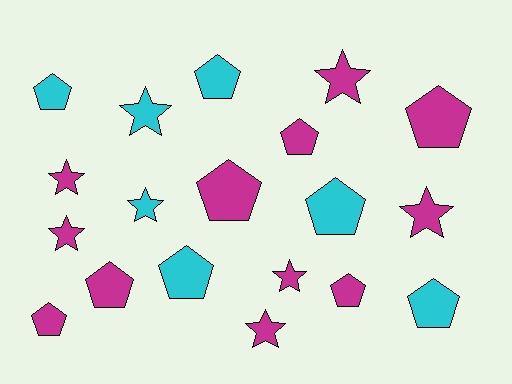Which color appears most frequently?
Magenta, with 12 objects.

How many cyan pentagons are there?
There are 5 cyan pentagons.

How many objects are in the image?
There are 19 objects.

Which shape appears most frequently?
Pentagon, with 11 objects.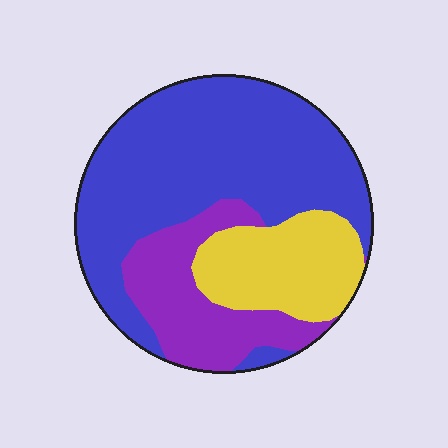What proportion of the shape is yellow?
Yellow takes up about one fifth (1/5) of the shape.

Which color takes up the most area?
Blue, at roughly 55%.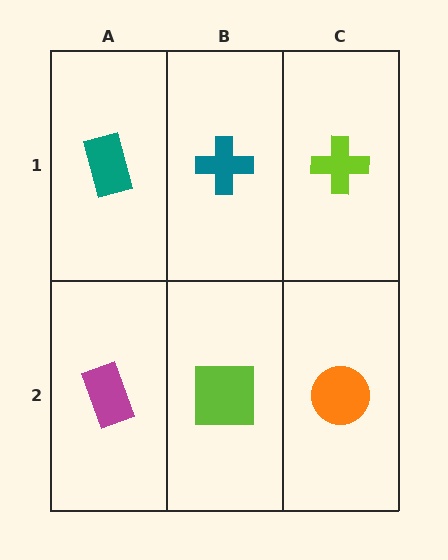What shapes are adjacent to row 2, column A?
A teal rectangle (row 1, column A), a lime square (row 2, column B).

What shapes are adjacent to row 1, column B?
A lime square (row 2, column B), a teal rectangle (row 1, column A), a lime cross (row 1, column C).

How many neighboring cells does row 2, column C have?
2.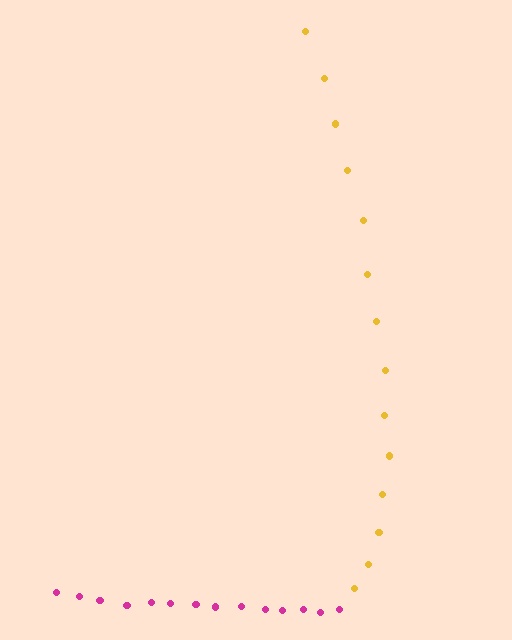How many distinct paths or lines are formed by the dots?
There are 2 distinct paths.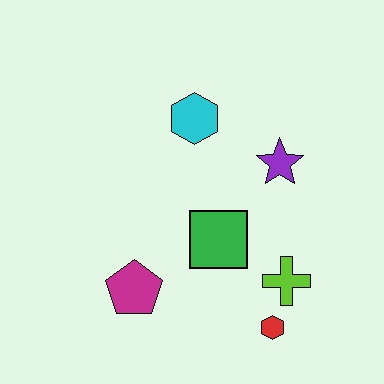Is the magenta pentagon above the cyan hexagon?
No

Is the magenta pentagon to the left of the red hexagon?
Yes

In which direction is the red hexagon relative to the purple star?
The red hexagon is below the purple star.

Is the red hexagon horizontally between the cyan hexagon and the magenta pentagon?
No